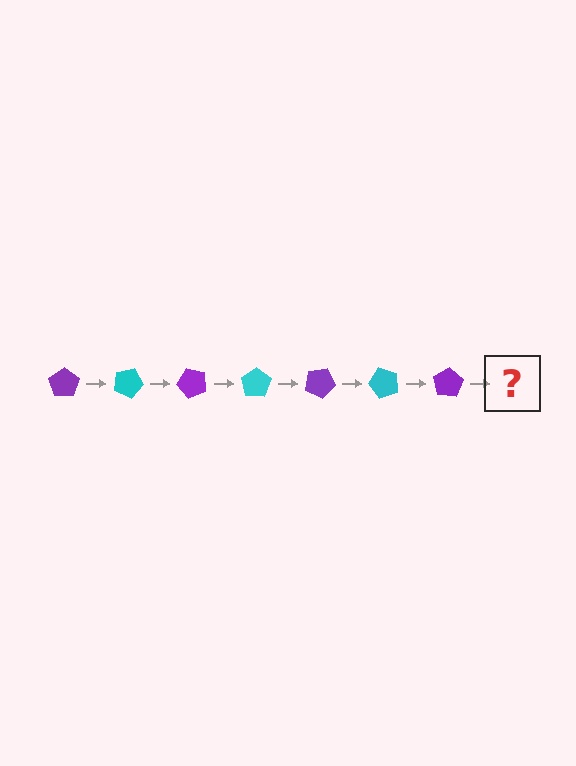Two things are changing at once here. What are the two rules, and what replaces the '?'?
The two rules are that it rotates 25 degrees each step and the color cycles through purple and cyan. The '?' should be a cyan pentagon, rotated 175 degrees from the start.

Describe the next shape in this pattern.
It should be a cyan pentagon, rotated 175 degrees from the start.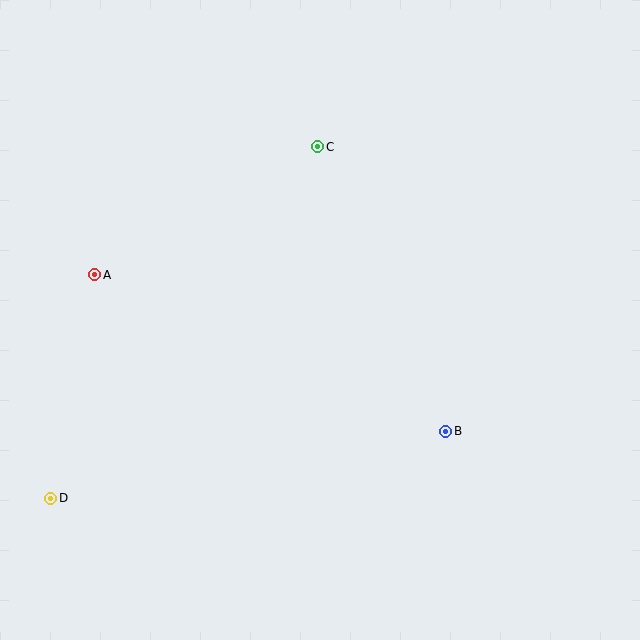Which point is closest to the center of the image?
Point B at (446, 432) is closest to the center.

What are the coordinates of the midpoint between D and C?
The midpoint between D and C is at (184, 322).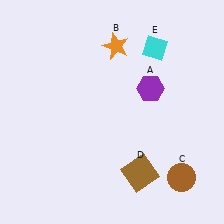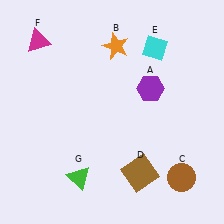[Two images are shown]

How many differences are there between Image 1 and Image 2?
There are 2 differences between the two images.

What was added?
A magenta triangle (F), a green triangle (G) were added in Image 2.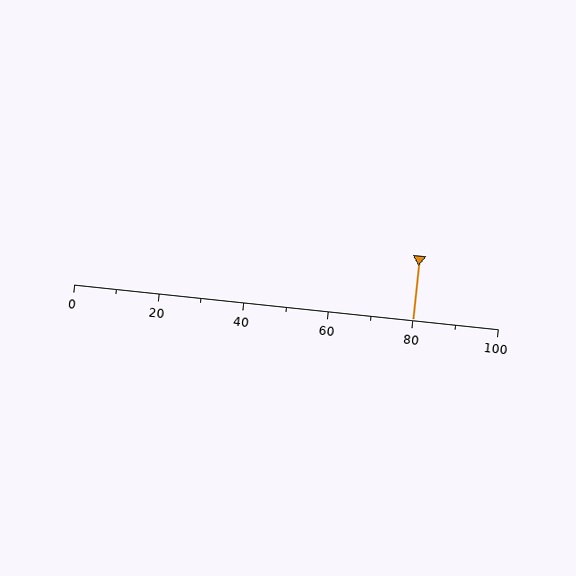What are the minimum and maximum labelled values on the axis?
The axis runs from 0 to 100.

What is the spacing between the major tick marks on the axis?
The major ticks are spaced 20 apart.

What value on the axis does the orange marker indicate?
The marker indicates approximately 80.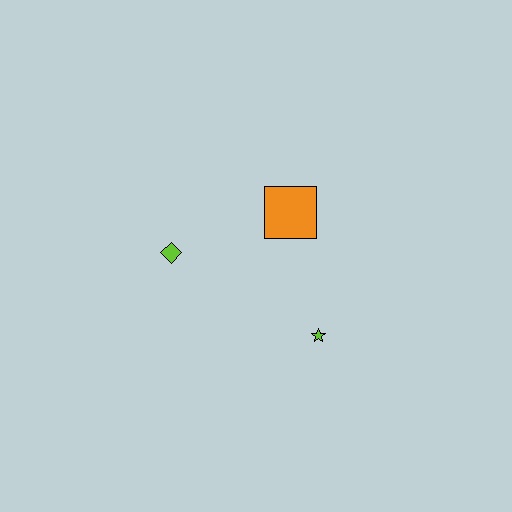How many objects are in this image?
There are 3 objects.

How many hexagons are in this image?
There are no hexagons.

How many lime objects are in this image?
There are 2 lime objects.